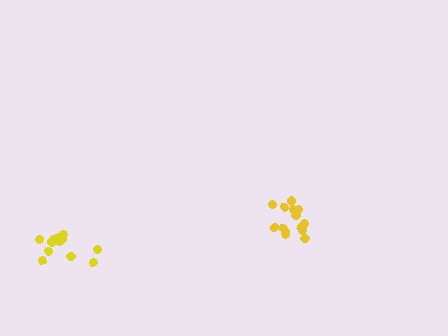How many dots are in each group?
Group 1: 14 dots, Group 2: 12 dots (26 total).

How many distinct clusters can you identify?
There are 2 distinct clusters.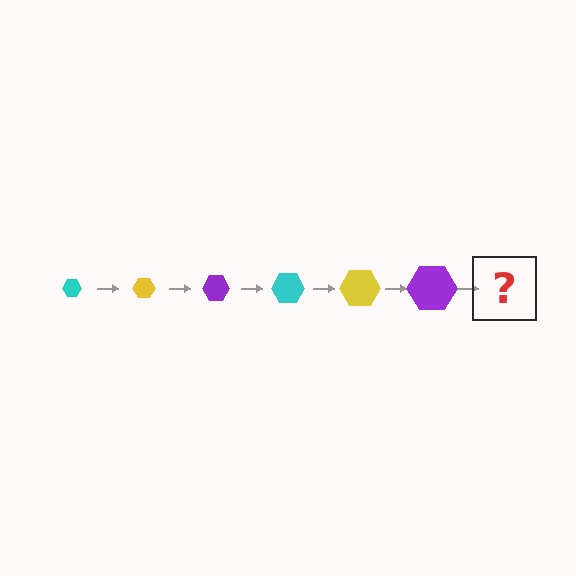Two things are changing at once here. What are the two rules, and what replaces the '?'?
The two rules are that the hexagon grows larger each step and the color cycles through cyan, yellow, and purple. The '?' should be a cyan hexagon, larger than the previous one.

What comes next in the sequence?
The next element should be a cyan hexagon, larger than the previous one.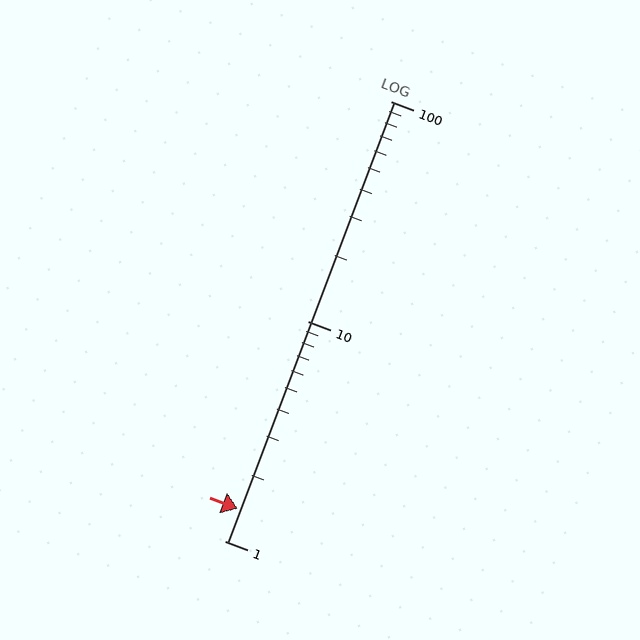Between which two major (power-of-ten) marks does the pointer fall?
The pointer is between 1 and 10.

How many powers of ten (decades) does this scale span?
The scale spans 2 decades, from 1 to 100.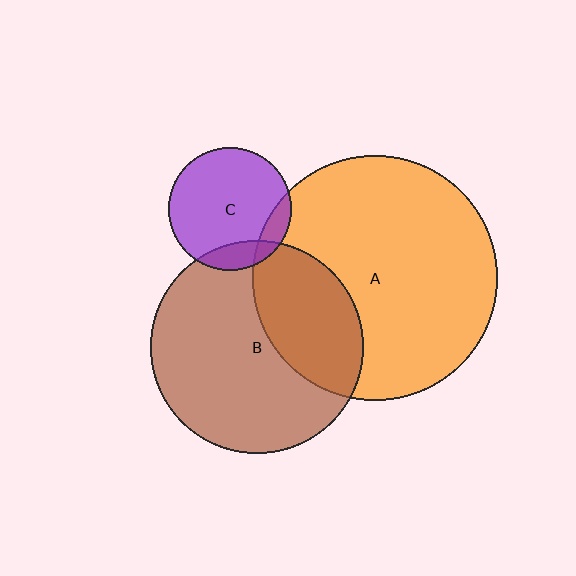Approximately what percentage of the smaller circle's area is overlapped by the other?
Approximately 35%.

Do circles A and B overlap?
Yes.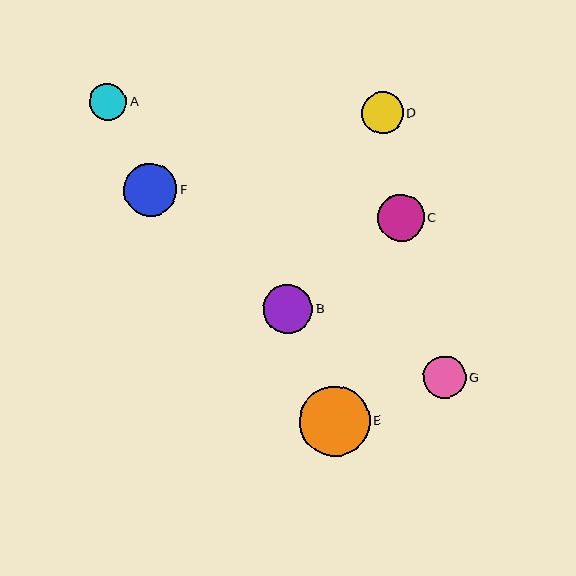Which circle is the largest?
Circle E is the largest with a size of approximately 71 pixels.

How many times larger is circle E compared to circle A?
Circle E is approximately 1.9 times the size of circle A.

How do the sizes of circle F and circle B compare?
Circle F and circle B are approximately the same size.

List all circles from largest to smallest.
From largest to smallest: E, F, B, C, G, D, A.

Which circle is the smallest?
Circle A is the smallest with a size of approximately 37 pixels.